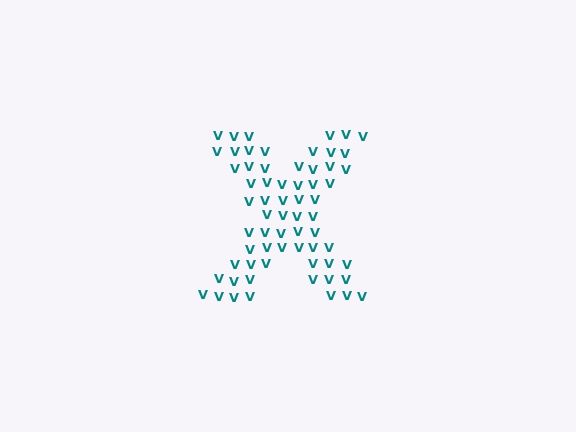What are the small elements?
The small elements are letter V's.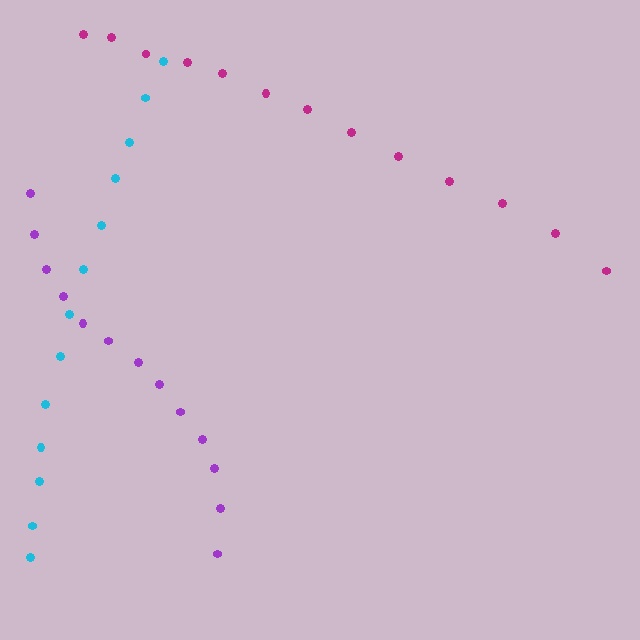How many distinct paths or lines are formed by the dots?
There are 3 distinct paths.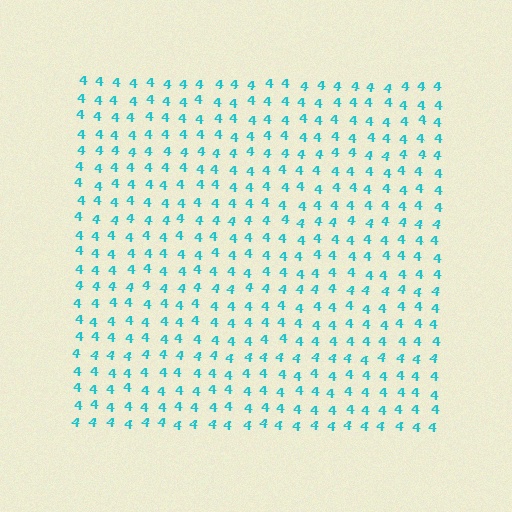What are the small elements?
The small elements are digit 4's.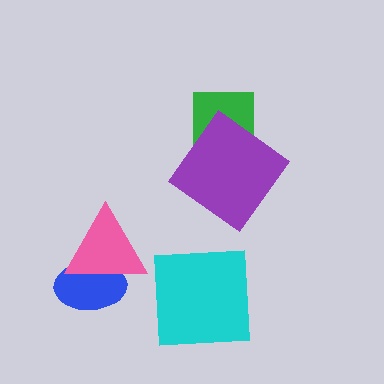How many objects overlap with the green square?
1 object overlaps with the green square.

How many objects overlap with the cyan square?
0 objects overlap with the cyan square.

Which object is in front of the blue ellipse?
The pink triangle is in front of the blue ellipse.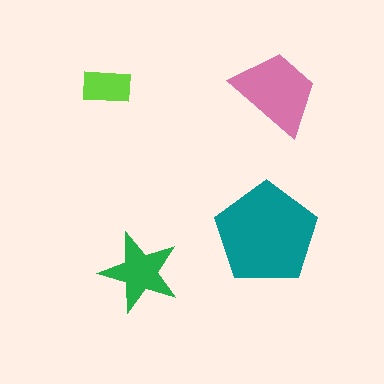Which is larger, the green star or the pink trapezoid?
The pink trapezoid.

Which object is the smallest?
The lime rectangle.